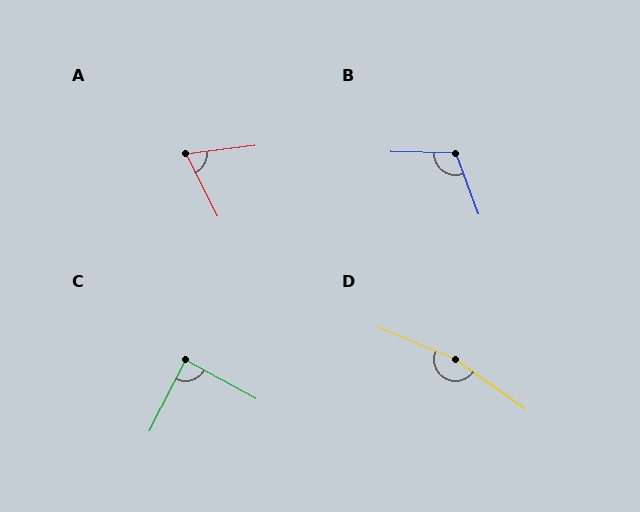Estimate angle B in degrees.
Approximately 111 degrees.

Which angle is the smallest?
A, at approximately 70 degrees.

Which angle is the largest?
D, at approximately 167 degrees.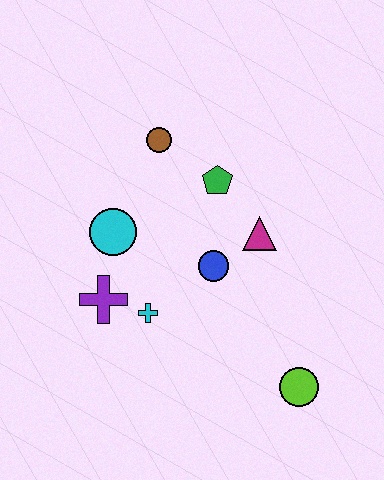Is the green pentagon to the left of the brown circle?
No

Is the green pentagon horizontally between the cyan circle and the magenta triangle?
Yes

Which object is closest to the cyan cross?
The purple cross is closest to the cyan cross.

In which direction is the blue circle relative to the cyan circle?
The blue circle is to the right of the cyan circle.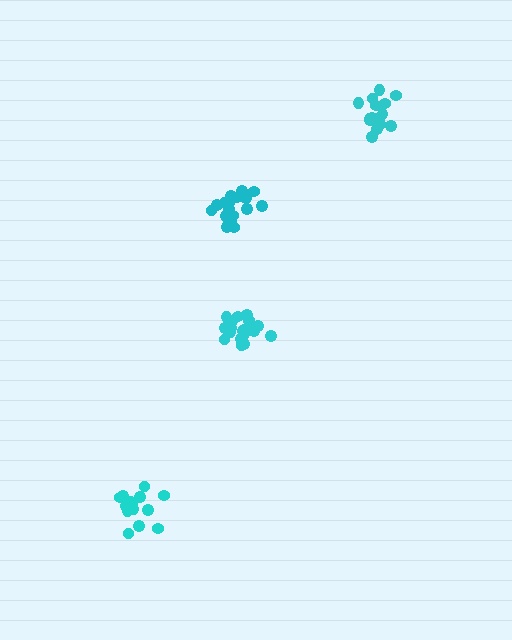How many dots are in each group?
Group 1: 20 dots, Group 2: 15 dots, Group 3: 15 dots, Group 4: 17 dots (67 total).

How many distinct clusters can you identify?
There are 4 distinct clusters.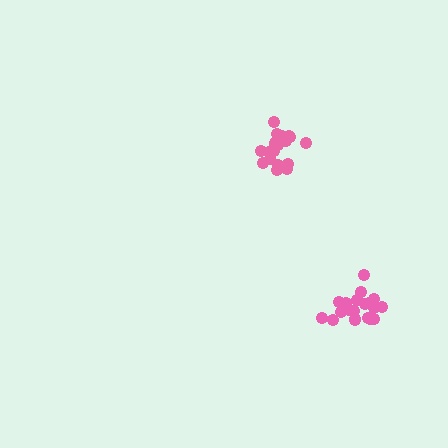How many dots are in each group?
Group 1: 19 dots, Group 2: 19 dots (38 total).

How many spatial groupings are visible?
There are 2 spatial groupings.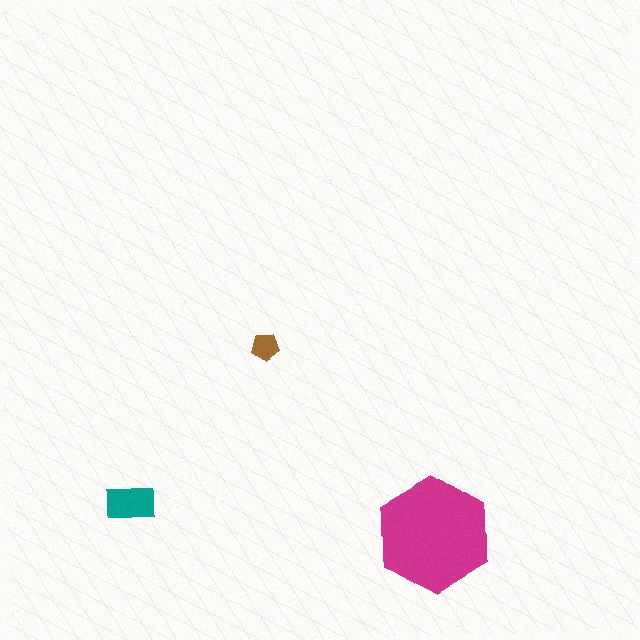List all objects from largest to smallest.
The magenta hexagon, the teal rectangle, the brown pentagon.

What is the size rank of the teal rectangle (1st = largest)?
2nd.